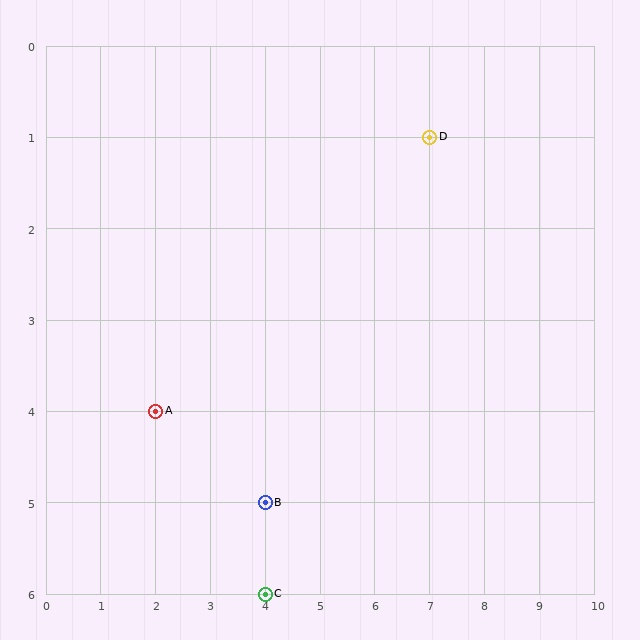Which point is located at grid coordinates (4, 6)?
Point C is at (4, 6).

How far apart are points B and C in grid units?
Points B and C are 1 row apart.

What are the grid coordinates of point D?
Point D is at grid coordinates (7, 1).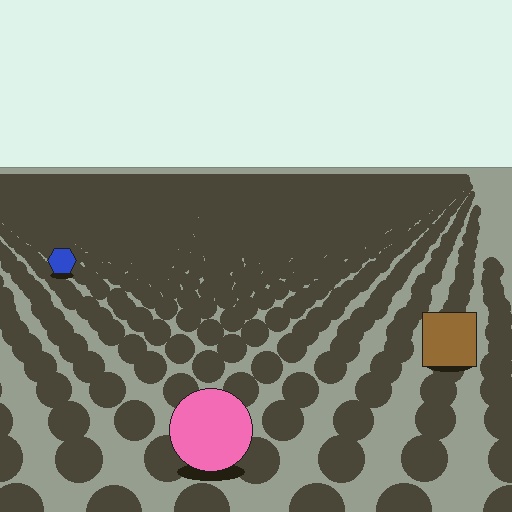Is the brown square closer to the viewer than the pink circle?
No. The pink circle is closer — you can tell from the texture gradient: the ground texture is coarser near it.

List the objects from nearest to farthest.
From nearest to farthest: the pink circle, the brown square, the blue hexagon.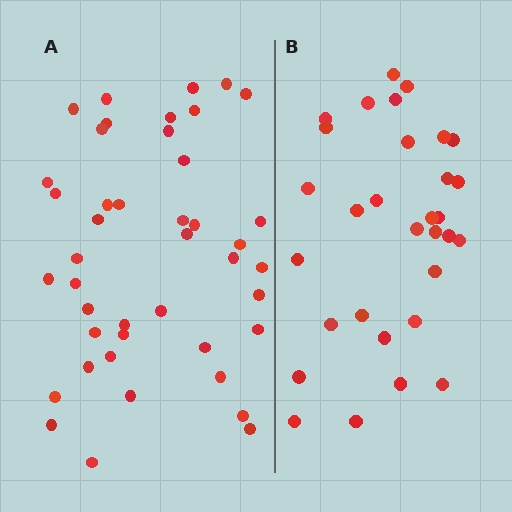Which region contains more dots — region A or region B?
Region A (the left region) has more dots.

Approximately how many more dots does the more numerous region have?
Region A has roughly 12 or so more dots than region B.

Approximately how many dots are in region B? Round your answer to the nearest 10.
About 30 dots. (The exact count is 31, which rounds to 30.)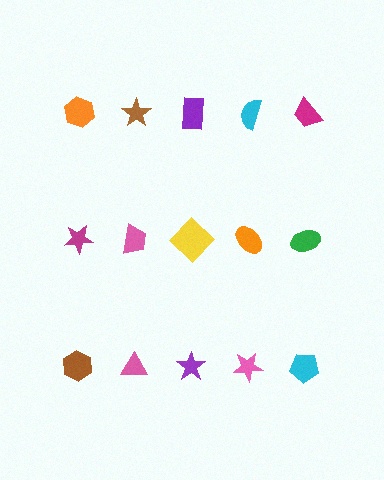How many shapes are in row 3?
5 shapes.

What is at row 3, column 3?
A purple star.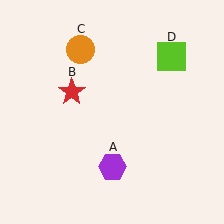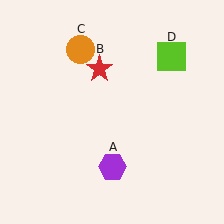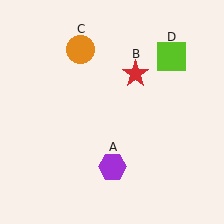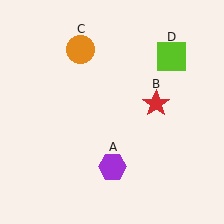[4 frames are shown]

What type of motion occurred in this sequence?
The red star (object B) rotated clockwise around the center of the scene.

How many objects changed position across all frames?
1 object changed position: red star (object B).